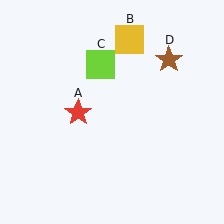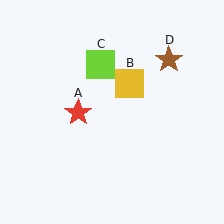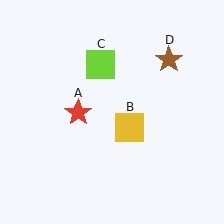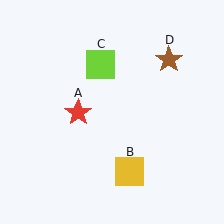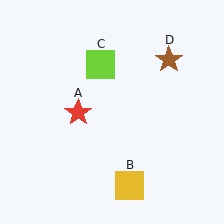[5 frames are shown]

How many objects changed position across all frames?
1 object changed position: yellow square (object B).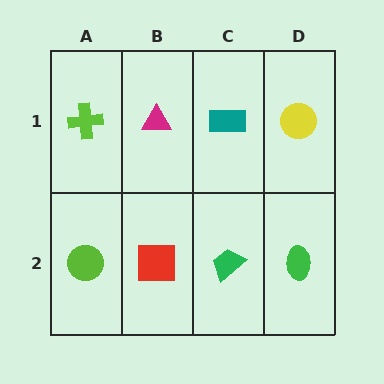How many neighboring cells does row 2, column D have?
2.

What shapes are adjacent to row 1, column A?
A lime circle (row 2, column A), a magenta triangle (row 1, column B).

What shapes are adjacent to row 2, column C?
A teal rectangle (row 1, column C), a red square (row 2, column B), a green ellipse (row 2, column D).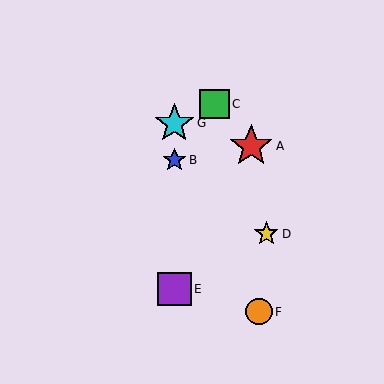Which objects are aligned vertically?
Objects B, E, G are aligned vertically.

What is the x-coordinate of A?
Object A is at x≈251.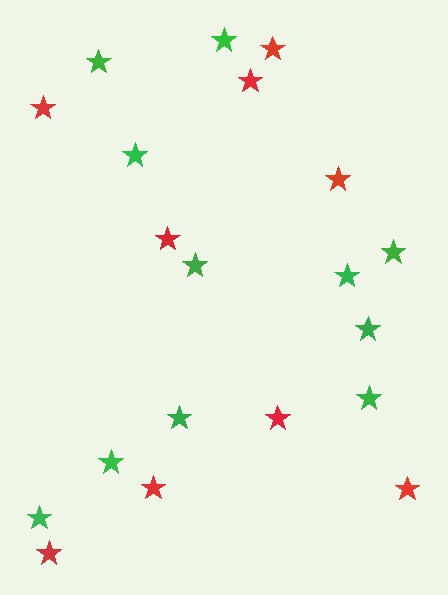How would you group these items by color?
There are 2 groups: one group of green stars (11) and one group of red stars (9).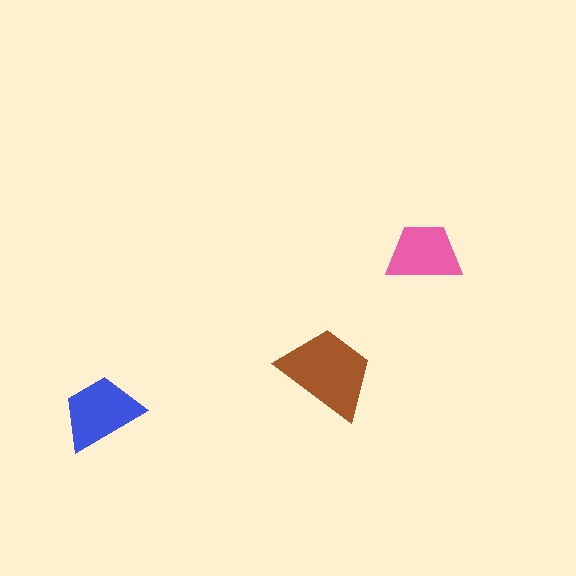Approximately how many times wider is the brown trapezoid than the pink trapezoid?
About 1.5 times wider.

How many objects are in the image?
There are 3 objects in the image.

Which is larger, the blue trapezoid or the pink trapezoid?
The blue one.